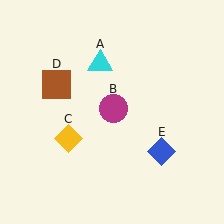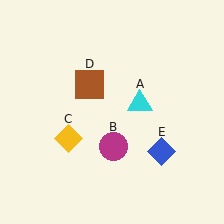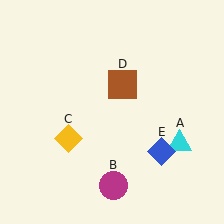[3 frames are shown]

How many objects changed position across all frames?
3 objects changed position: cyan triangle (object A), magenta circle (object B), brown square (object D).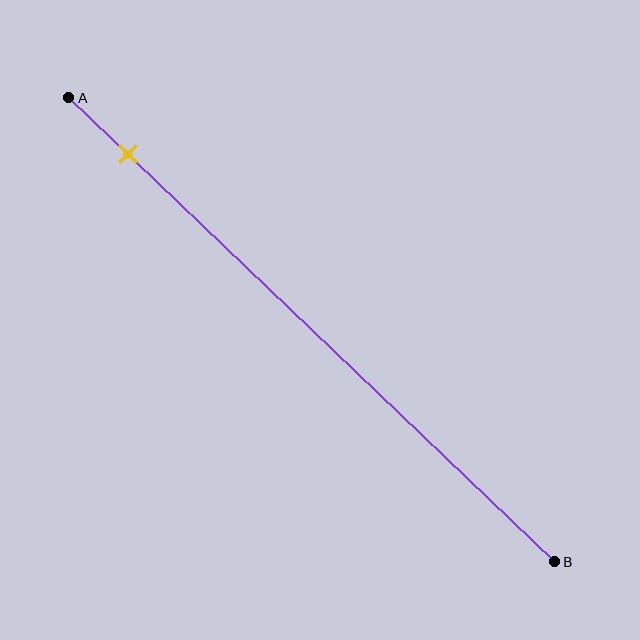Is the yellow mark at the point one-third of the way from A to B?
No, the mark is at about 10% from A, not at the 33% one-third point.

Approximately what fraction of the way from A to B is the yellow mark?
The yellow mark is approximately 10% of the way from A to B.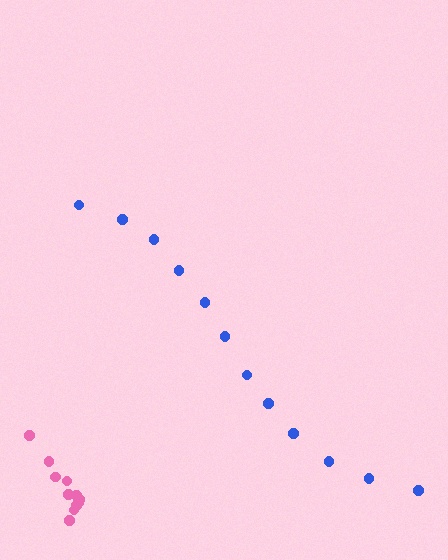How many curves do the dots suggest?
There are 2 distinct paths.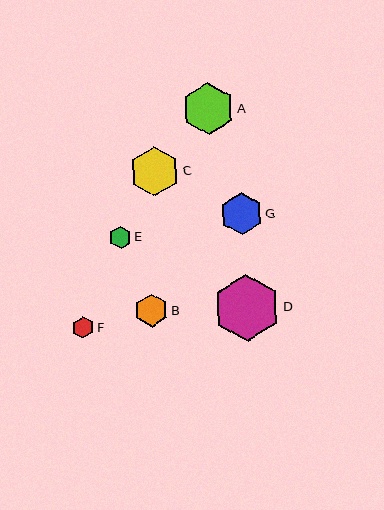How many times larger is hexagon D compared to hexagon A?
Hexagon D is approximately 1.3 times the size of hexagon A.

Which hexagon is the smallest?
Hexagon F is the smallest with a size of approximately 21 pixels.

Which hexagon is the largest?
Hexagon D is the largest with a size of approximately 68 pixels.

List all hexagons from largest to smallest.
From largest to smallest: D, A, C, G, B, E, F.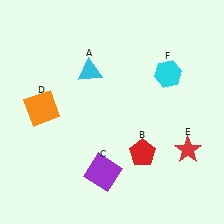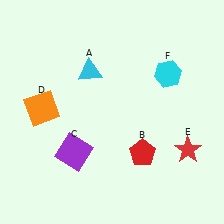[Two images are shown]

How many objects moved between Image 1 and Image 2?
1 object moved between the two images.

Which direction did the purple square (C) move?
The purple square (C) moved left.